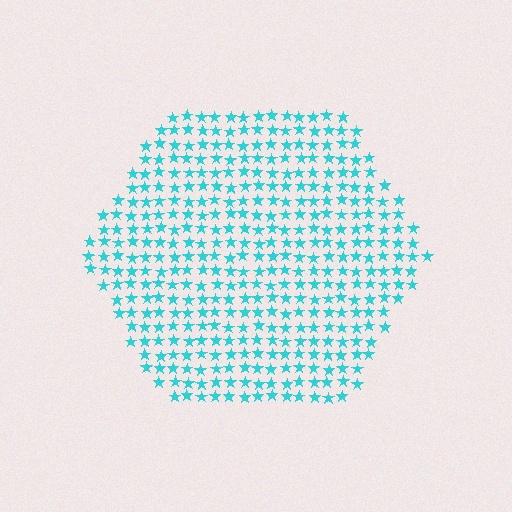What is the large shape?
The large shape is a hexagon.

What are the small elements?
The small elements are stars.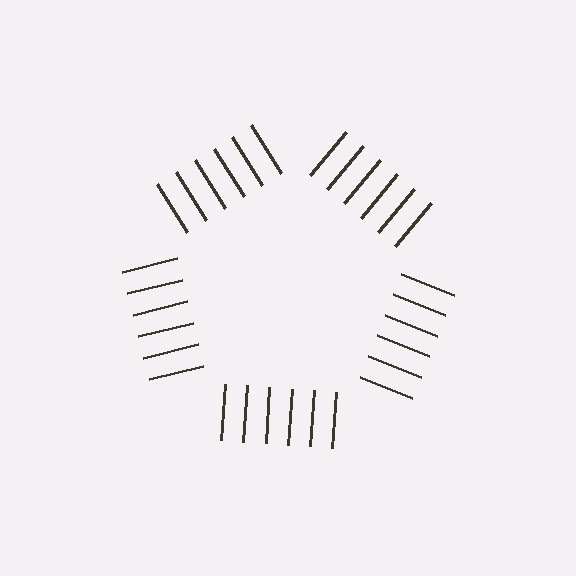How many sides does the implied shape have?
5 sides — the line-ends trace a pentagon.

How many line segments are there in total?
30 — 6 along each of the 5 edges.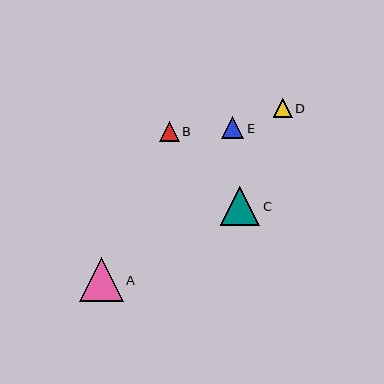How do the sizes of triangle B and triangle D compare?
Triangle B and triangle D are approximately the same size.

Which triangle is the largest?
Triangle A is the largest with a size of approximately 44 pixels.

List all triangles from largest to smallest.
From largest to smallest: A, C, E, B, D.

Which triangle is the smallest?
Triangle D is the smallest with a size of approximately 18 pixels.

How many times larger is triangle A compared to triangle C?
Triangle A is approximately 1.1 times the size of triangle C.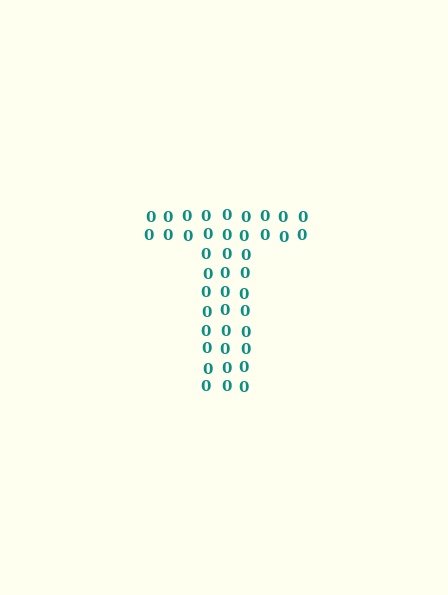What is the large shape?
The large shape is the letter T.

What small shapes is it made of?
It is made of small digit 0's.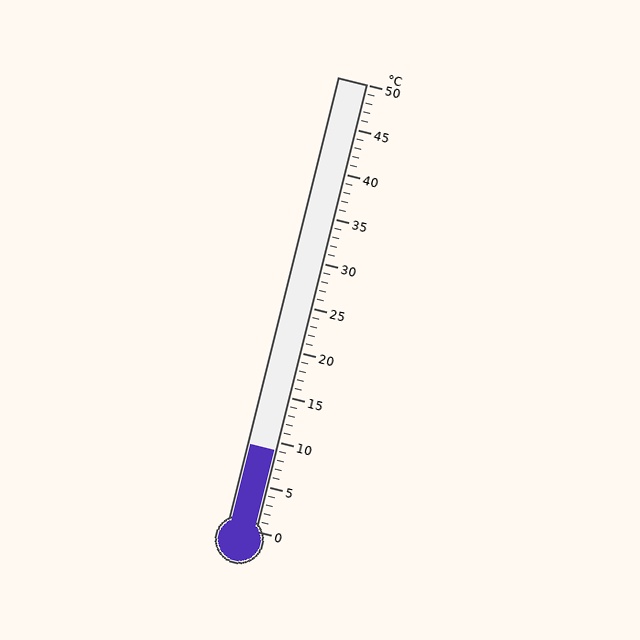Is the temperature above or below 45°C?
The temperature is below 45°C.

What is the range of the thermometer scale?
The thermometer scale ranges from 0°C to 50°C.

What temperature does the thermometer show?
The thermometer shows approximately 9°C.